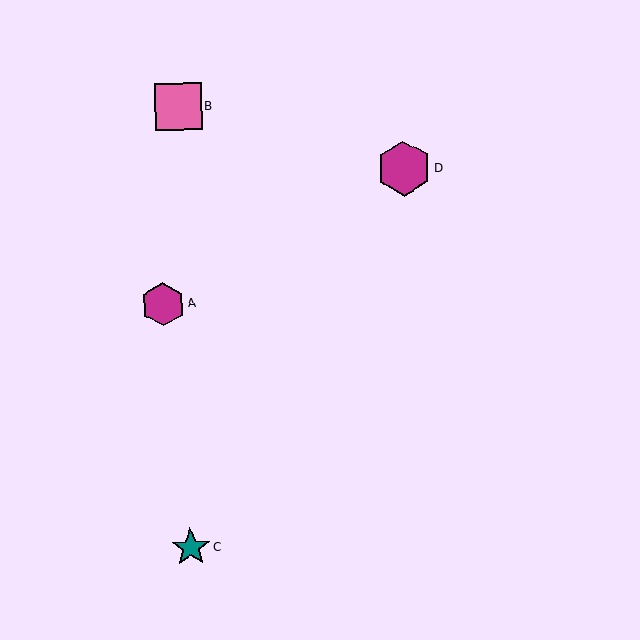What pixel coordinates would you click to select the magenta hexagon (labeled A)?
Click at (163, 304) to select the magenta hexagon A.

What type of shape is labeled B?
Shape B is a pink square.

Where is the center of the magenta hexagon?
The center of the magenta hexagon is at (404, 168).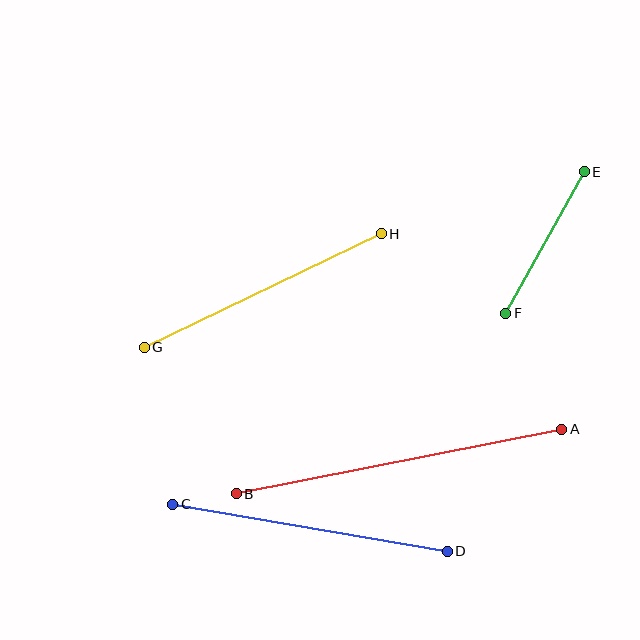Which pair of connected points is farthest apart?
Points A and B are farthest apart.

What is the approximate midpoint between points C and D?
The midpoint is at approximately (310, 528) pixels.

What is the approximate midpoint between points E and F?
The midpoint is at approximately (545, 243) pixels.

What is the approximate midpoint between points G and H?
The midpoint is at approximately (263, 290) pixels.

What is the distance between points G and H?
The distance is approximately 263 pixels.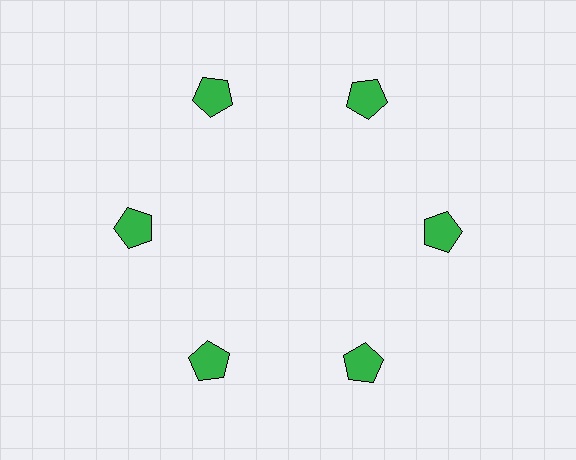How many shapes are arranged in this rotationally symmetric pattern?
There are 6 shapes, arranged in 6 groups of 1.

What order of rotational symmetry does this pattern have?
This pattern has 6-fold rotational symmetry.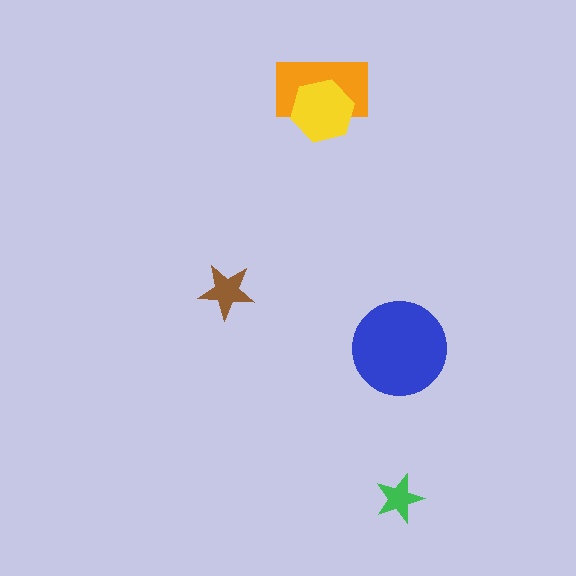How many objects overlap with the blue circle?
0 objects overlap with the blue circle.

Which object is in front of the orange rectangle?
The yellow hexagon is in front of the orange rectangle.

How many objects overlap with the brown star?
0 objects overlap with the brown star.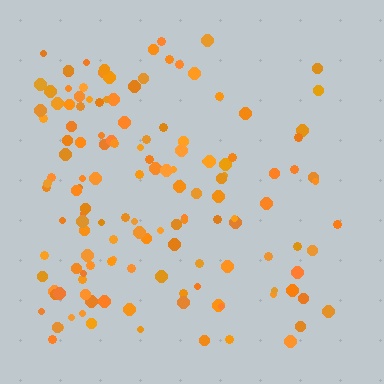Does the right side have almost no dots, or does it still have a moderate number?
Still a moderate number, just noticeably fewer than the left.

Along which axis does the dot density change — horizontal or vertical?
Horizontal.